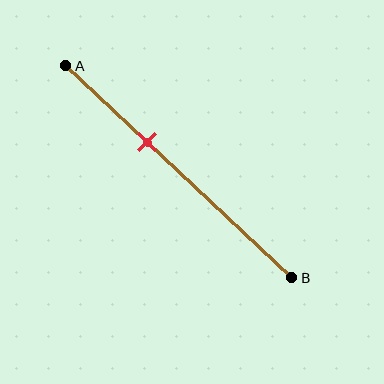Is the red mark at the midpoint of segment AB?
No, the mark is at about 35% from A, not at the 50% midpoint.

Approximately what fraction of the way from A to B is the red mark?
The red mark is approximately 35% of the way from A to B.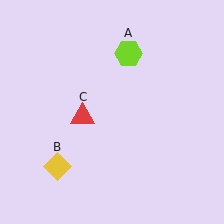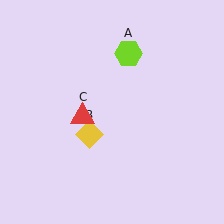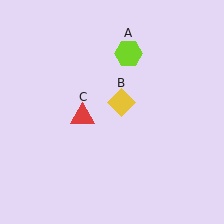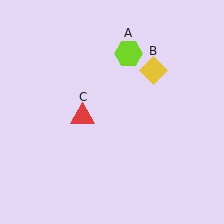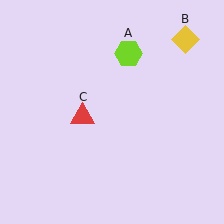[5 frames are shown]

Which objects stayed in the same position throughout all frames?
Lime hexagon (object A) and red triangle (object C) remained stationary.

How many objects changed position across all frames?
1 object changed position: yellow diamond (object B).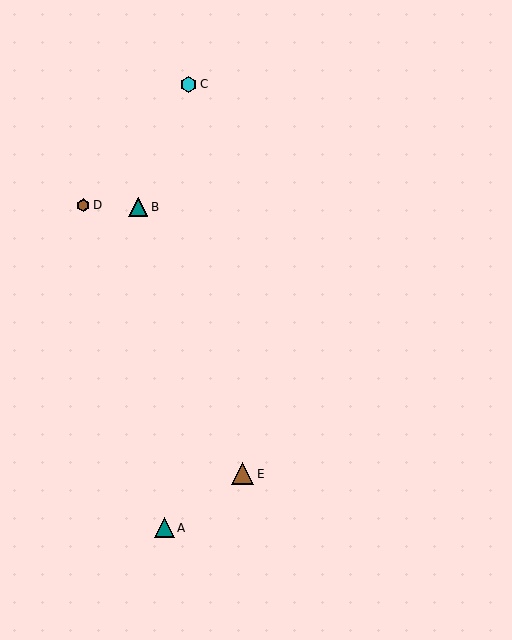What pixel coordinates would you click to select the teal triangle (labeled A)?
Click at (164, 528) to select the teal triangle A.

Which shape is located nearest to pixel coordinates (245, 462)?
The brown triangle (labeled E) at (242, 474) is nearest to that location.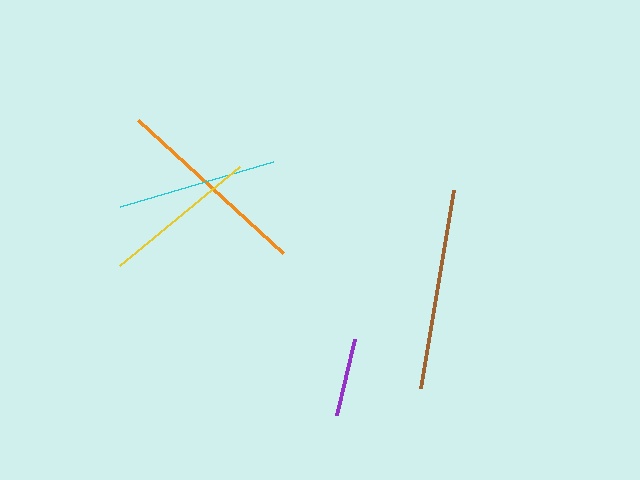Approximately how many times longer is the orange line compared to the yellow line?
The orange line is approximately 1.3 times the length of the yellow line.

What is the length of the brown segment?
The brown segment is approximately 201 pixels long.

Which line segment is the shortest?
The purple line is the shortest at approximately 79 pixels.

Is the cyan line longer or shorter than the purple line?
The cyan line is longer than the purple line.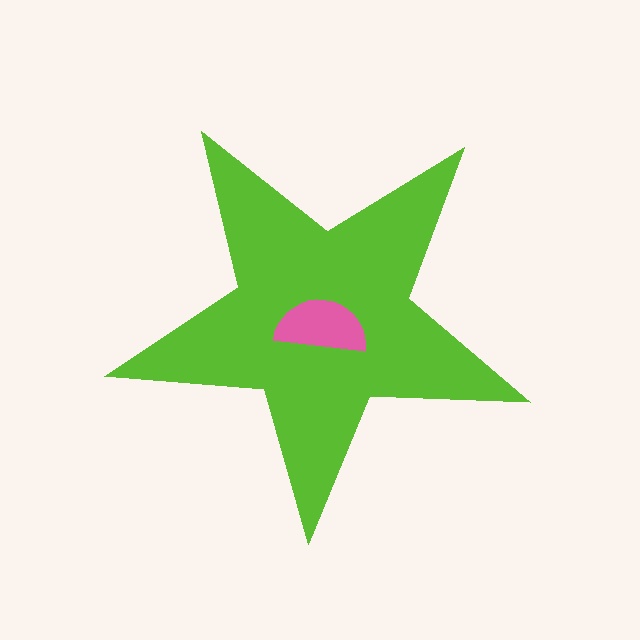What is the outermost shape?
The lime star.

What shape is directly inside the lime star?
The pink semicircle.